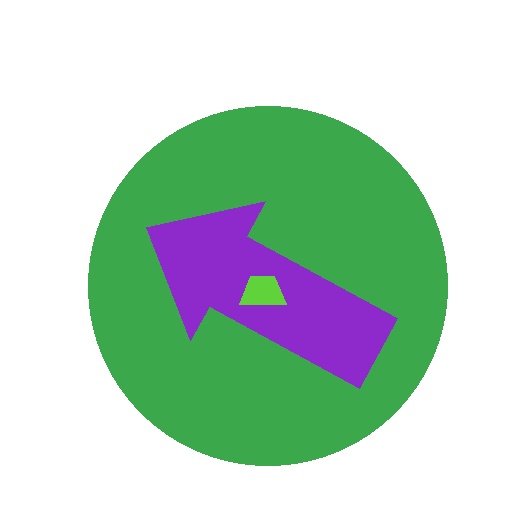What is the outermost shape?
The green circle.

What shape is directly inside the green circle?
The purple arrow.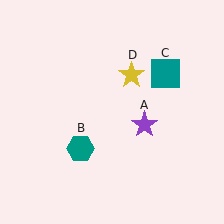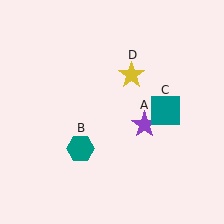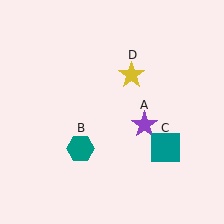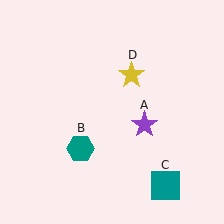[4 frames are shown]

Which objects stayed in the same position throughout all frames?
Purple star (object A) and teal hexagon (object B) and yellow star (object D) remained stationary.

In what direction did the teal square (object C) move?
The teal square (object C) moved down.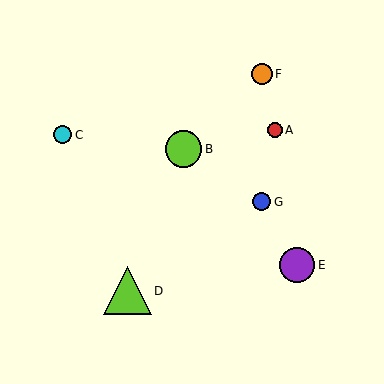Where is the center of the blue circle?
The center of the blue circle is at (261, 202).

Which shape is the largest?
The lime triangle (labeled D) is the largest.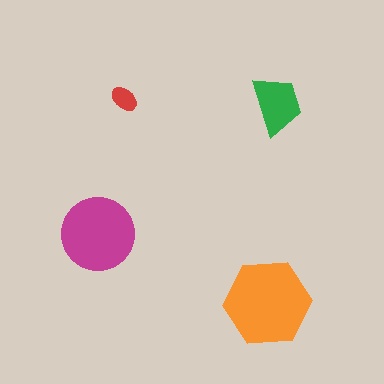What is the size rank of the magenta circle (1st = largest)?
2nd.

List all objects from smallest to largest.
The red ellipse, the green trapezoid, the magenta circle, the orange hexagon.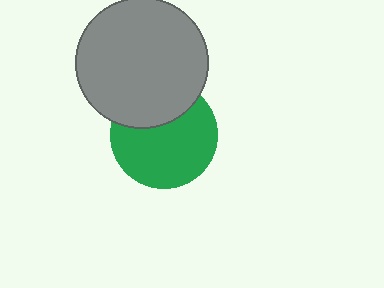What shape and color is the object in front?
The object in front is a gray circle.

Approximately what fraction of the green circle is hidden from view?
Roughly 32% of the green circle is hidden behind the gray circle.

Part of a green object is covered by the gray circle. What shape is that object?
It is a circle.